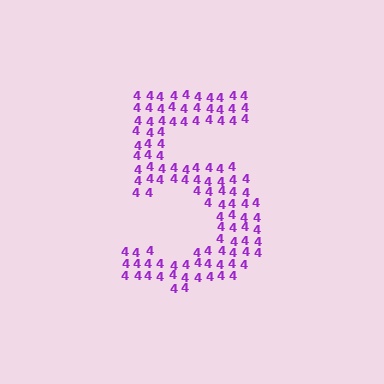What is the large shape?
The large shape is the digit 5.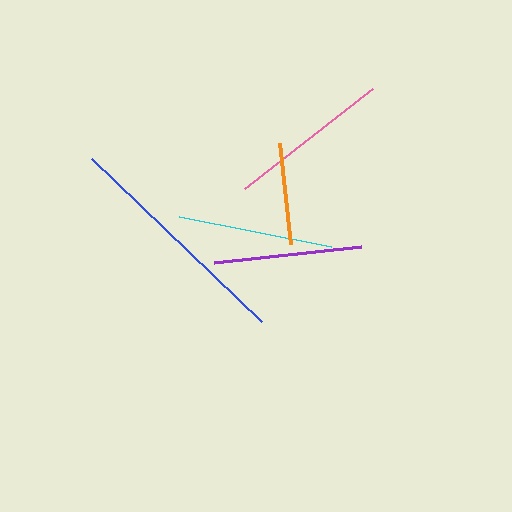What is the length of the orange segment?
The orange segment is approximately 102 pixels long.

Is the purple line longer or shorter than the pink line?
The pink line is longer than the purple line.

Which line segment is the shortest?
The orange line is the shortest at approximately 102 pixels.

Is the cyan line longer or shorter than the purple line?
The cyan line is longer than the purple line.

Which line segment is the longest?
The blue line is the longest at approximately 235 pixels.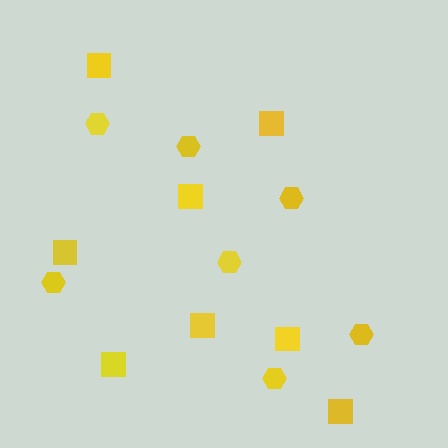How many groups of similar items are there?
There are 2 groups: one group of hexagons (7) and one group of squares (8).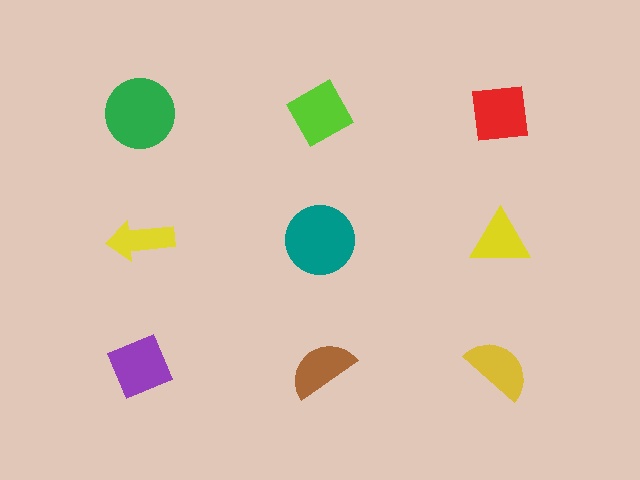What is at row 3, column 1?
A purple diamond.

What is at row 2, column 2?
A teal circle.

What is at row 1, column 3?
A red square.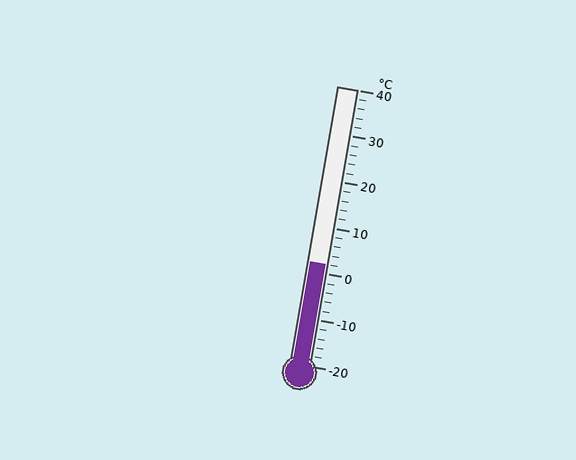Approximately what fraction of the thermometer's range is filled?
The thermometer is filled to approximately 35% of its range.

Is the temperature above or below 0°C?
The temperature is above 0°C.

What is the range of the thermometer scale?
The thermometer scale ranges from -20°C to 40°C.